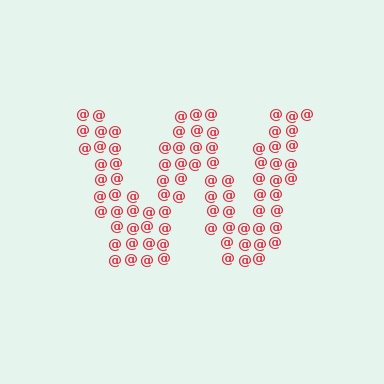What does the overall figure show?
The overall figure shows the letter W.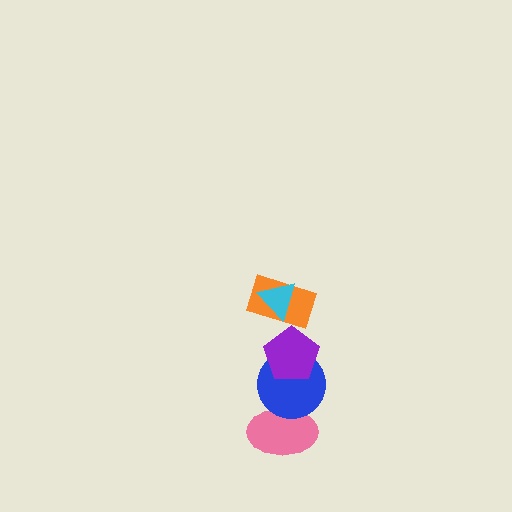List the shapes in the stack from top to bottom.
From top to bottom: the cyan triangle, the orange rectangle, the purple pentagon, the blue circle, the pink ellipse.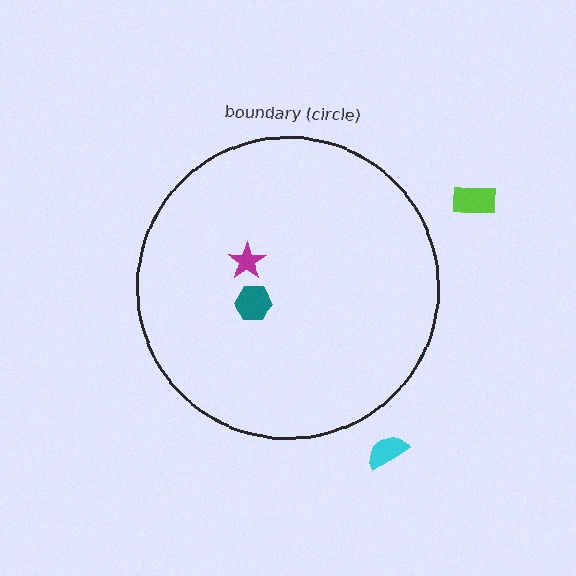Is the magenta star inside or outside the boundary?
Inside.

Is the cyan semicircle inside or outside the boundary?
Outside.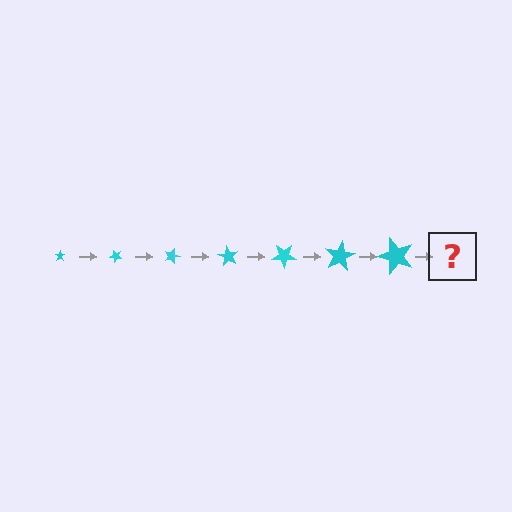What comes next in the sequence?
The next element should be a star, larger than the previous one and rotated 315 degrees from the start.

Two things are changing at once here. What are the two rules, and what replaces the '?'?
The two rules are that the star grows larger each step and it rotates 45 degrees each step. The '?' should be a star, larger than the previous one and rotated 315 degrees from the start.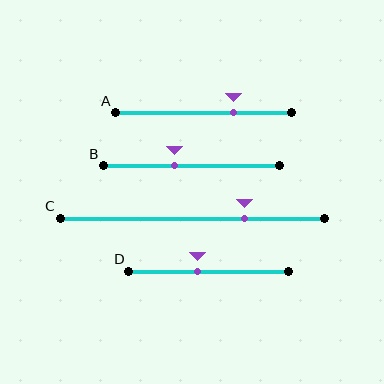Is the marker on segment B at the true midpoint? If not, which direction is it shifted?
No, the marker on segment B is shifted to the left by about 10% of the segment length.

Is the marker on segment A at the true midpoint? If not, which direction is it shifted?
No, the marker on segment A is shifted to the right by about 17% of the segment length.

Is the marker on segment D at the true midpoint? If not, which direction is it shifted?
No, the marker on segment D is shifted to the left by about 7% of the segment length.